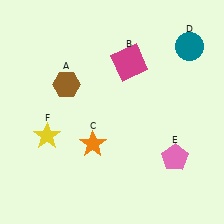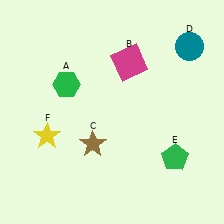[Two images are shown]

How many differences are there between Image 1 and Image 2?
There are 3 differences between the two images.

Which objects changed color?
A changed from brown to green. C changed from orange to brown. E changed from pink to green.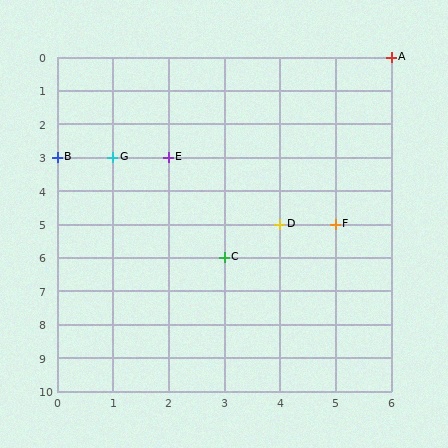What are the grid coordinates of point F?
Point F is at grid coordinates (5, 5).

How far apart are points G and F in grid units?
Points G and F are 4 columns and 2 rows apart (about 4.5 grid units diagonally).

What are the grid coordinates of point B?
Point B is at grid coordinates (0, 3).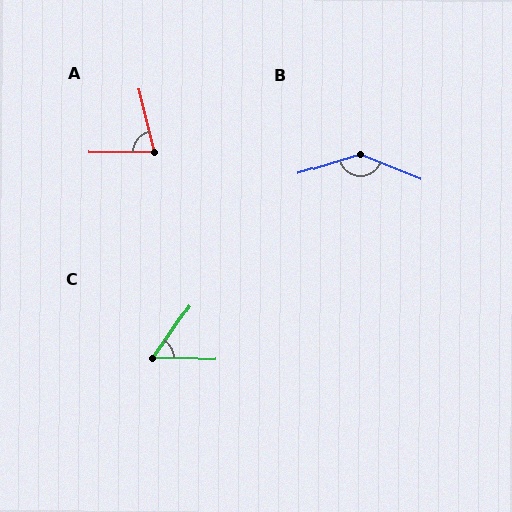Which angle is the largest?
B, at approximately 140 degrees.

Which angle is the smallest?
C, at approximately 55 degrees.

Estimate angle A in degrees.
Approximately 76 degrees.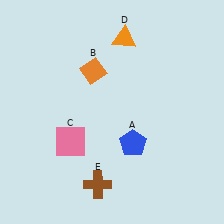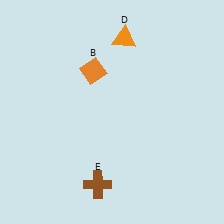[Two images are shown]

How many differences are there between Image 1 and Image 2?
There are 2 differences between the two images.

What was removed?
The blue pentagon (A), the pink square (C) were removed in Image 2.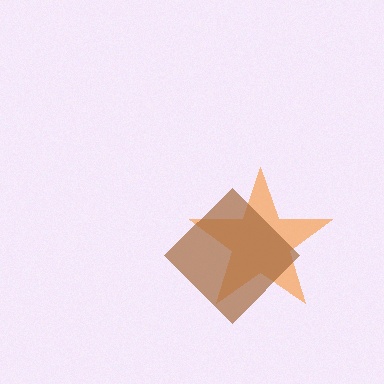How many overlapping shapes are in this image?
There are 2 overlapping shapes in the image.